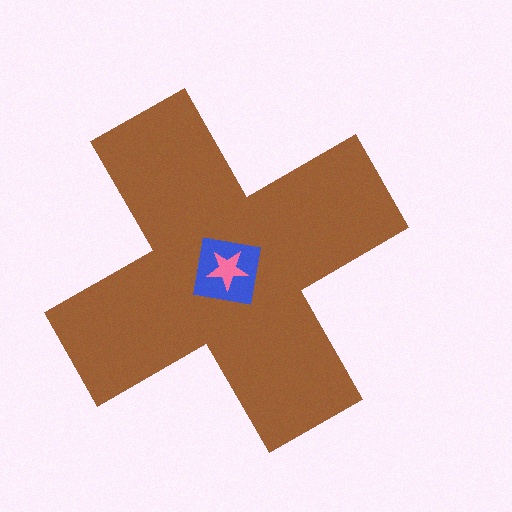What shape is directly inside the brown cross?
The blue square.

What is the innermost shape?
The pink star.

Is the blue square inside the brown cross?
Yes.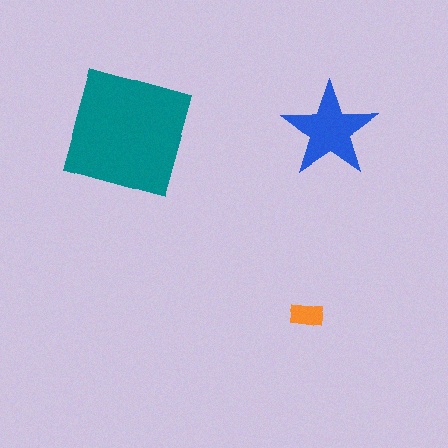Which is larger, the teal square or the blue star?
The teal square.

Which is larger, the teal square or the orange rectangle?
The teal square.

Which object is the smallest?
The orange rectangle.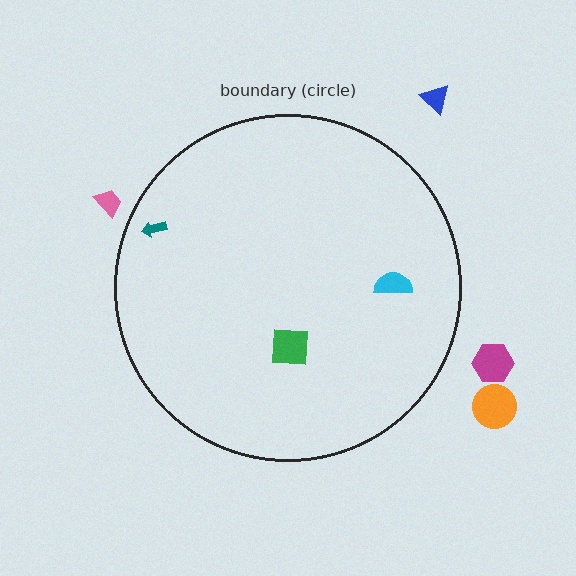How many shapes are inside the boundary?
3 inside, 4 outside.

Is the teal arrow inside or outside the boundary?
Inside.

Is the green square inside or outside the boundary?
Inside.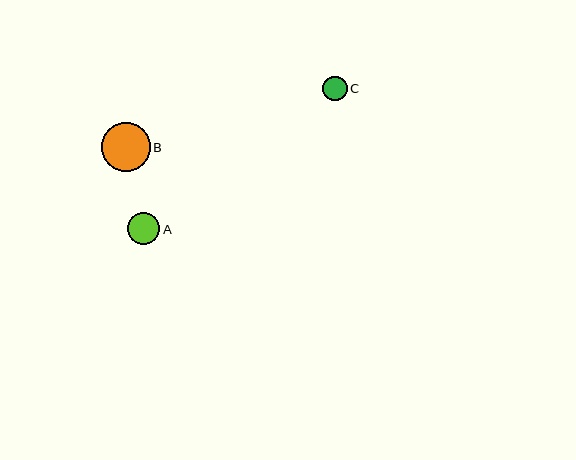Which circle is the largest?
Circle B is the largest with a size of approximately 49 pixels.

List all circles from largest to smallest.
From largest to smallest: B, A, C.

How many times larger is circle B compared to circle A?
Circle B is approximately 1.5 times the size of circle A.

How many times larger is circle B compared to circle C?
Circle B is approximately 2.0 times the size of circle C.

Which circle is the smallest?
Circle C is the smallest with a size of approximately 24 pixels.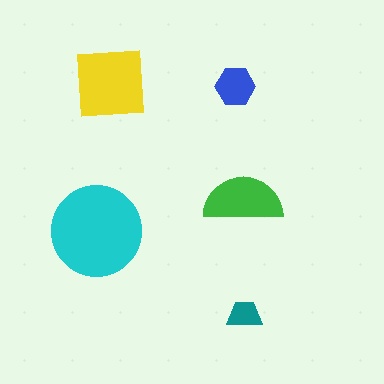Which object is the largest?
The cyan circle.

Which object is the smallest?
The teal trapezoid.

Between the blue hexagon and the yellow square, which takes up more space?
The yellow square.